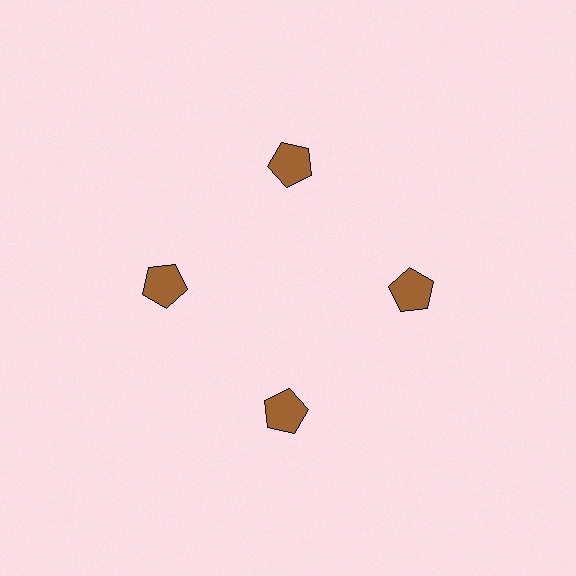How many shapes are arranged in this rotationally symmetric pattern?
There are 4 shapes, arranged in 4 groups of 1.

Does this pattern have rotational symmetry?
Yes, this pattern has 4-fold rotational symmetry. It looks the same after rotating 90 degrees around the center.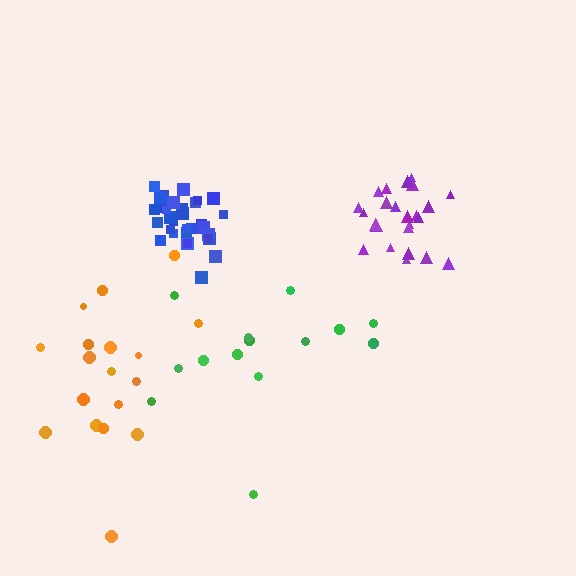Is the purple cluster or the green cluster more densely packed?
Purple.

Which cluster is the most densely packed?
Blue.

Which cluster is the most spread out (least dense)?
Green.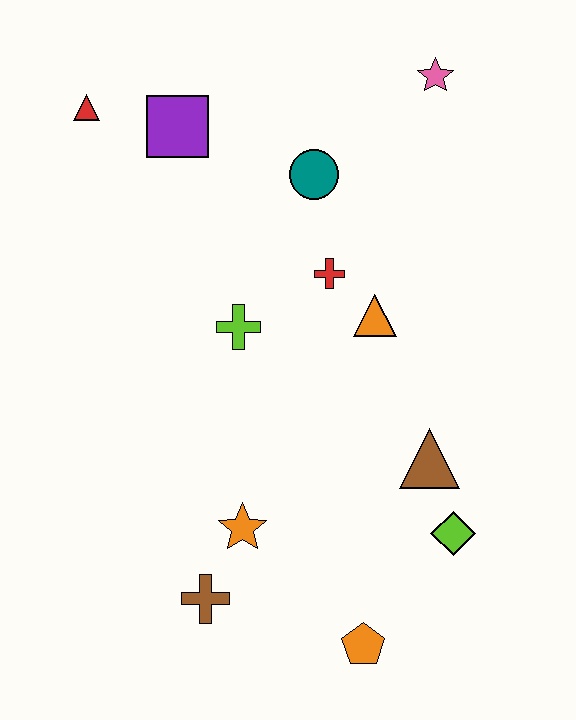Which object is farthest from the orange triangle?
The red triangle is farthest from the orange triangle.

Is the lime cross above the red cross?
No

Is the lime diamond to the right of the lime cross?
Yes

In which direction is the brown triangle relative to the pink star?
The brown triangle is below the pink star.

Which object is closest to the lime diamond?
The brown triangle is closest to the lime diamond.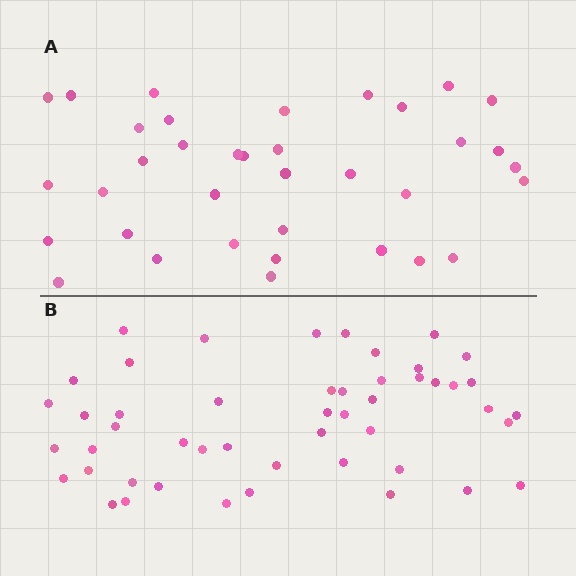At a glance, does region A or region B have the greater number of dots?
Region B (the bottom region) has more dots.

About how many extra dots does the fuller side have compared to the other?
Region B has approximately 15 more dots than region A.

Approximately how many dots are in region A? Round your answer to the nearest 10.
About 40 dots. (The exact count is 36, which rounds to 40.)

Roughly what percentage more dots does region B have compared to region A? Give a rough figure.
About 35% more.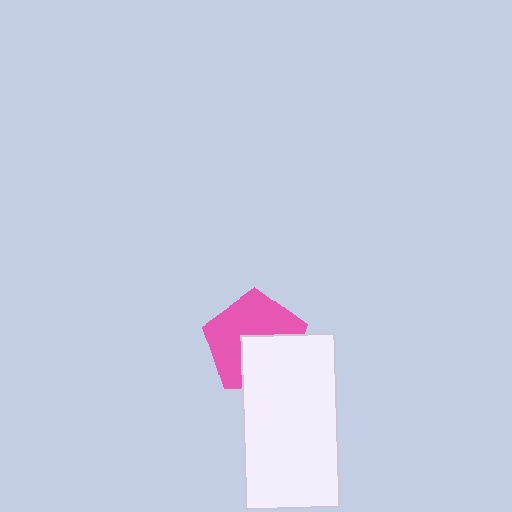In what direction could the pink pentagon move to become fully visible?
The pink pentagon could move toward the upper-left. That would shift it out from behind the white rectangle entirely.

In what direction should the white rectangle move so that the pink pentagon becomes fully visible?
The white rectangle should move toward the lower-right. That is the shortest direction to clear the overlap and leave the pink pentagon fully visible.